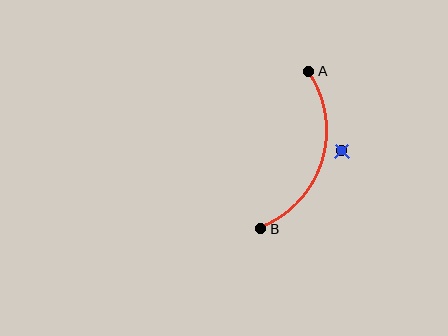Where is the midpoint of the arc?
The arc midpoint is the point on the curve farthest from the straight line joining A and B. It sits to the right of that line.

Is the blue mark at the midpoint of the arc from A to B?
No — the blue mark does not lie on the arc at all. It sits slightly outside the curve.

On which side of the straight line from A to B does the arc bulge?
The arc bulges to the right of the straight line connecting A and B.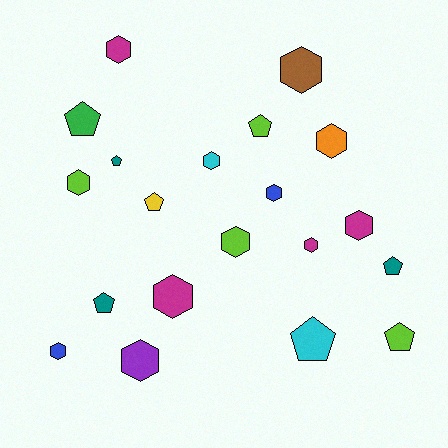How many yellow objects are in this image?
There is 1 yellow object.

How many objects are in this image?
There are 20 objects.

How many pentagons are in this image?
There are 8 pentagons.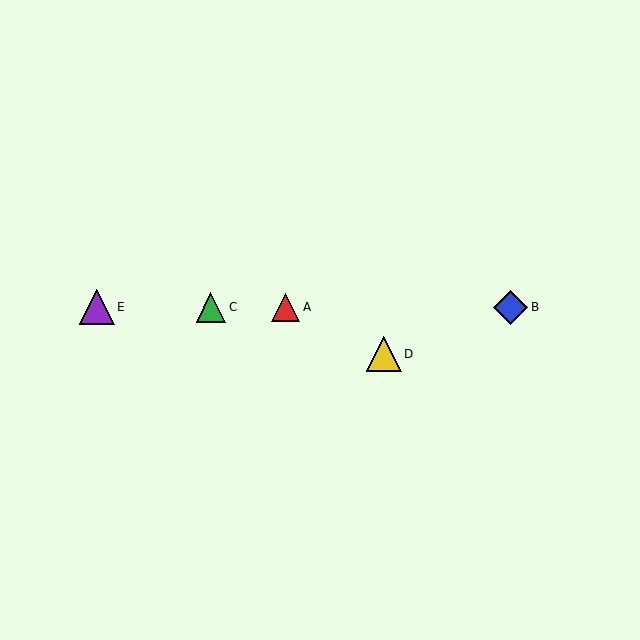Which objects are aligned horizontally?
Objects A, B, C, E are aligned horizontally.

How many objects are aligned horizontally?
4 objects (A, B, C, E) are aligned horizontally.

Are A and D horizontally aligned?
No, A is at y≈307 and D is at y≈354.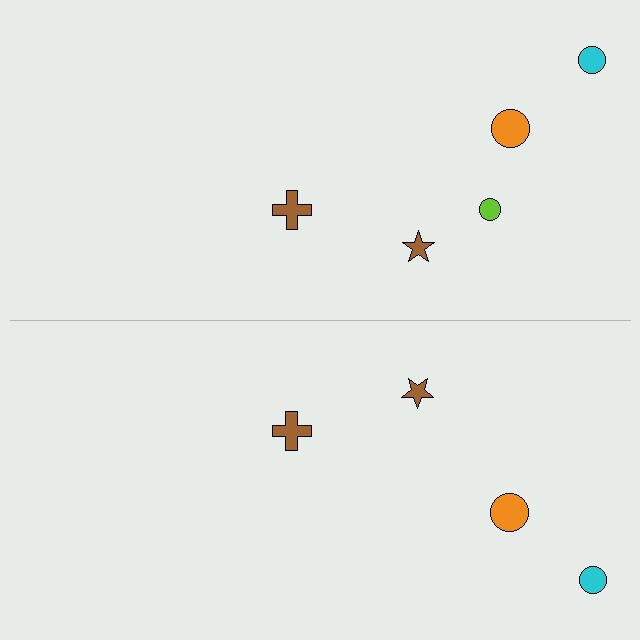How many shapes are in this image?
There are 9 shapes in this image.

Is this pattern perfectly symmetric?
No, the pattern is not perfectly symmetric. A lime circle is missing from the bottom side.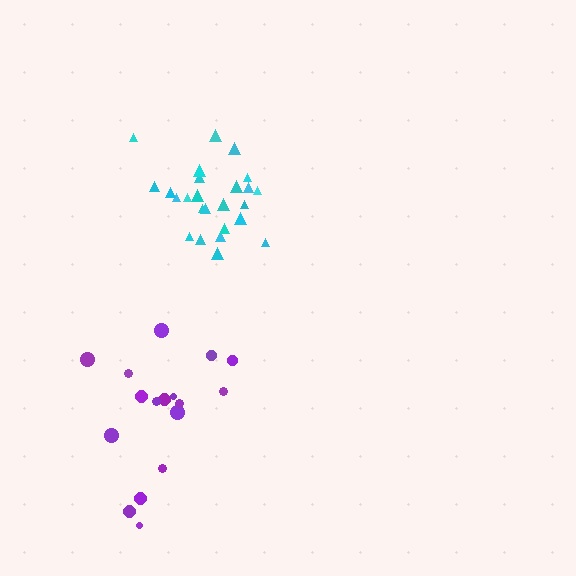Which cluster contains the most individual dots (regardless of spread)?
Cyan (25).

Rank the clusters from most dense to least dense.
cyan, purple.